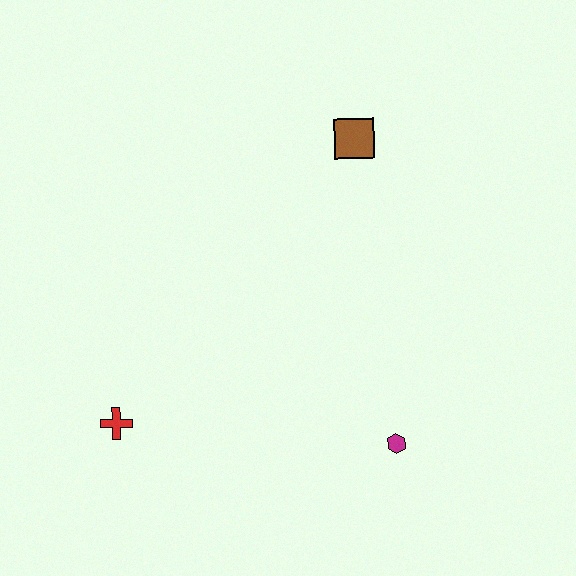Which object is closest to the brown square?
The magenta hexagon is closest to the brown square.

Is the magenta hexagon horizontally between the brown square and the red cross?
No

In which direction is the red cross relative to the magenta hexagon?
The red cross is to the left of the magenta hexagon.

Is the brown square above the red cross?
Yes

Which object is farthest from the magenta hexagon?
The brown square is farthest from the magenta hexagon.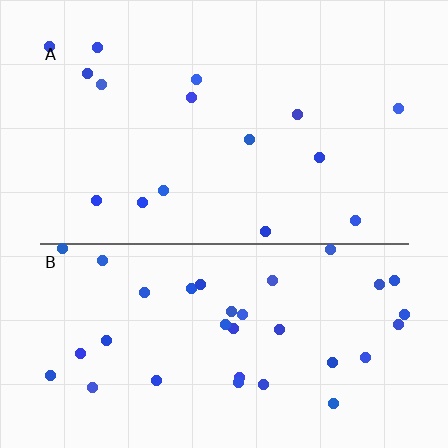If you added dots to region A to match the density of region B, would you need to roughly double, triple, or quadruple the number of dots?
Approximately double.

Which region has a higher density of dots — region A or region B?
B (the bottom).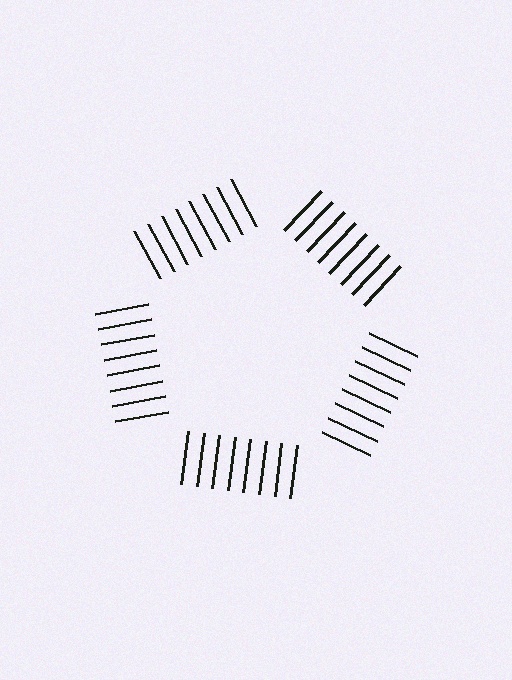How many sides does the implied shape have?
5 sides — the line-ends trace a pentagon.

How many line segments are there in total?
40 — 8 along each of the 5 edges.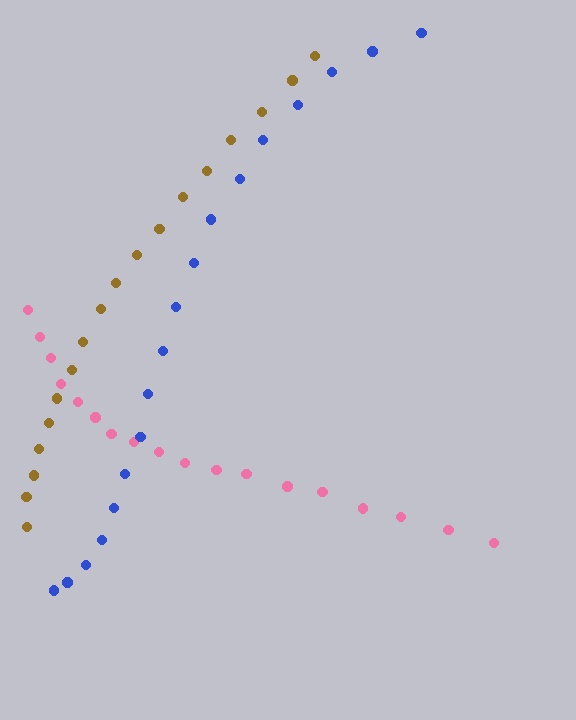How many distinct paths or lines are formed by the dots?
There are 3 distinct paths.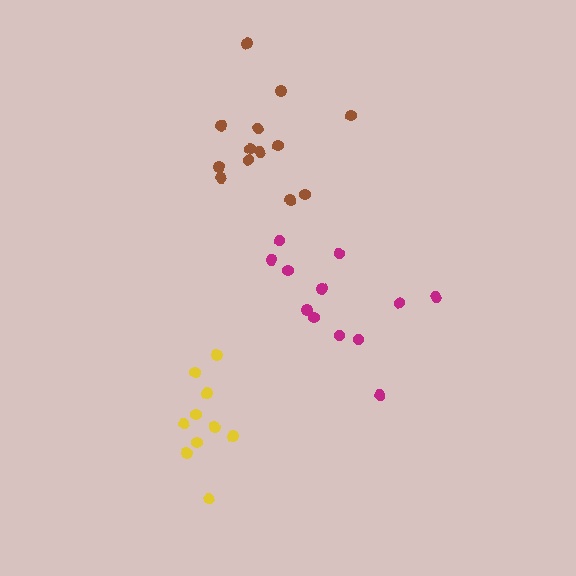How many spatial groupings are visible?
There are 3 spatial groupings.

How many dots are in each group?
Group 1: 12 dots, Group 2: 13 dots, Group 3: 10 dots (35 total).